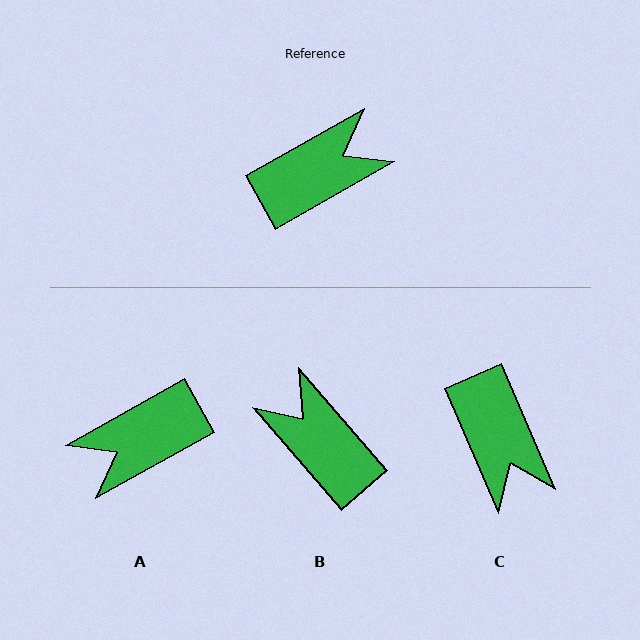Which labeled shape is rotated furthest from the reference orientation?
A, about 179 degrees away.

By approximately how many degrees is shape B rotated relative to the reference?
Approximately 101 degrees counter-clockwise.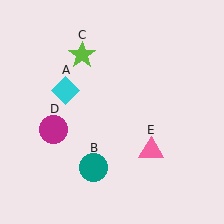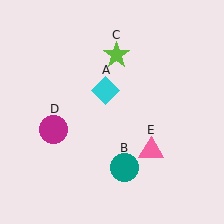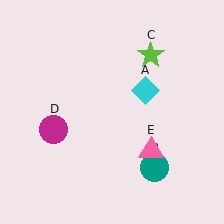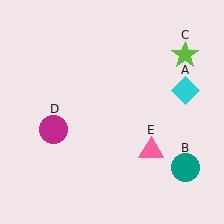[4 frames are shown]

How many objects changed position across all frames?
3 objects changed position: cyan diamond (object A), teal circle (object B), lime star (object C).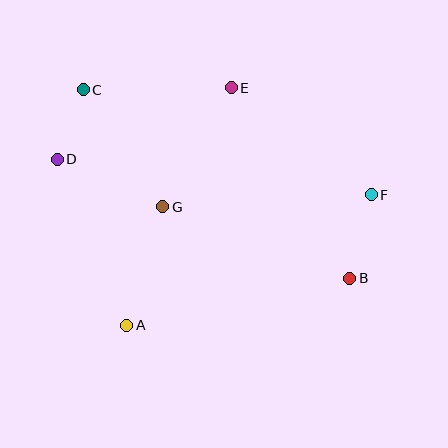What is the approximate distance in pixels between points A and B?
The distance between A and B is approximately 228 pixels.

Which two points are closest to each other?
Points C and D are closest to each other.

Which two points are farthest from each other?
Points B and C are farthest from each other.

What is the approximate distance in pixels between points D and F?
The distance between D and F is approximately 316 pixels.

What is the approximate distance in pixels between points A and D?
The distance between A and D is approximately 180 pixels.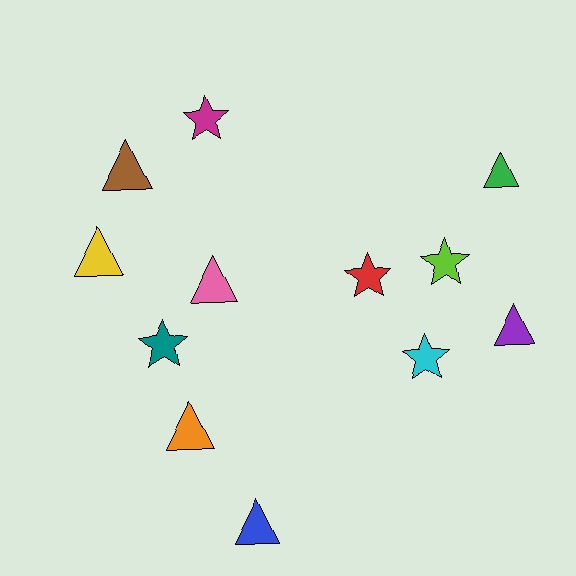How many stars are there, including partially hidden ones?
There are 5 stars.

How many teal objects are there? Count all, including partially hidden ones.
There is 1 teal object.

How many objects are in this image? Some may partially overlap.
There are 12 objects.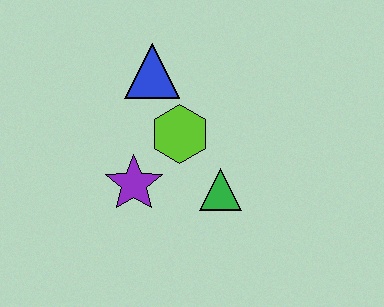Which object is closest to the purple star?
The lime hexagon is closest to the purple star.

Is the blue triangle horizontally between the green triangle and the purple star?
Yes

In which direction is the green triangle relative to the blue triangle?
The green triangle is below the blue triangle.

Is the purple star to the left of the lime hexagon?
Yes